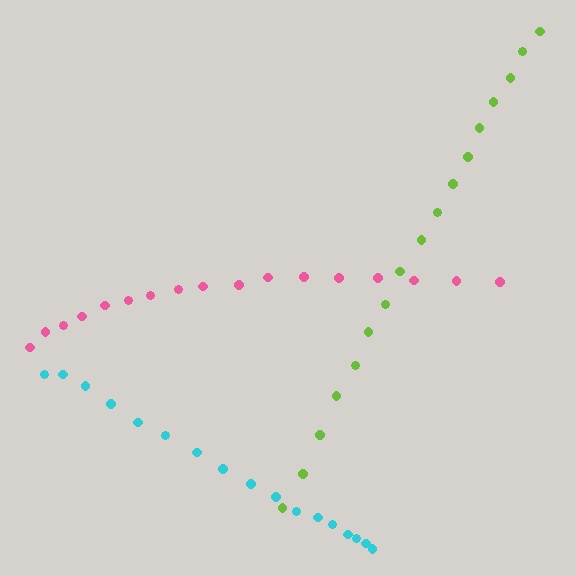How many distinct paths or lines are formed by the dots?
There are 3 distinct paths.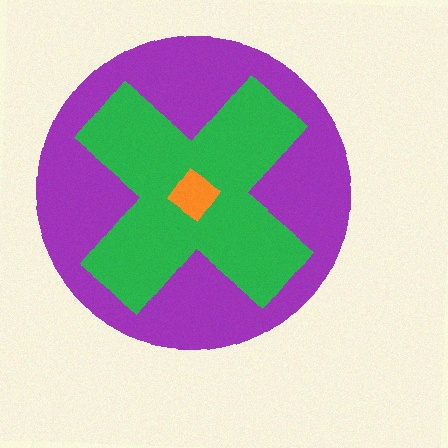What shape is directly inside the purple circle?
The green cross.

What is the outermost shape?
The purple circle.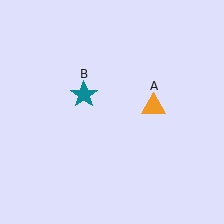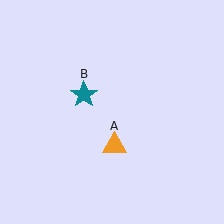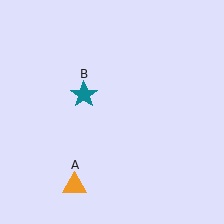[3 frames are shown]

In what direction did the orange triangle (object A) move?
The orange triangle (object A) moved down and to the left.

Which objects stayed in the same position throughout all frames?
Teal star (object B) remained stationary.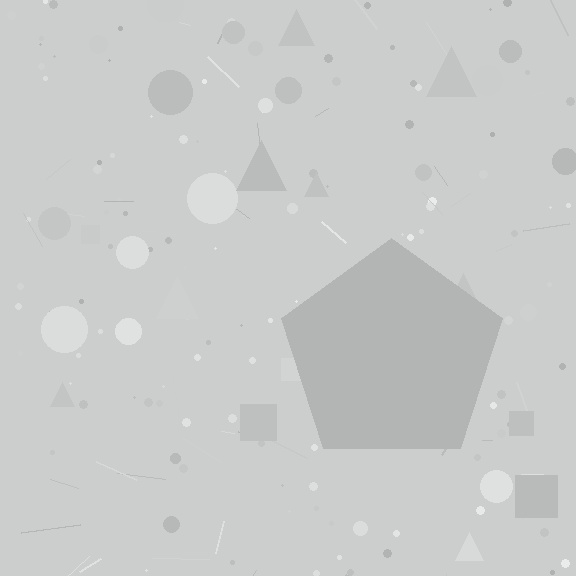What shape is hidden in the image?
A pentagon is hidden in the image.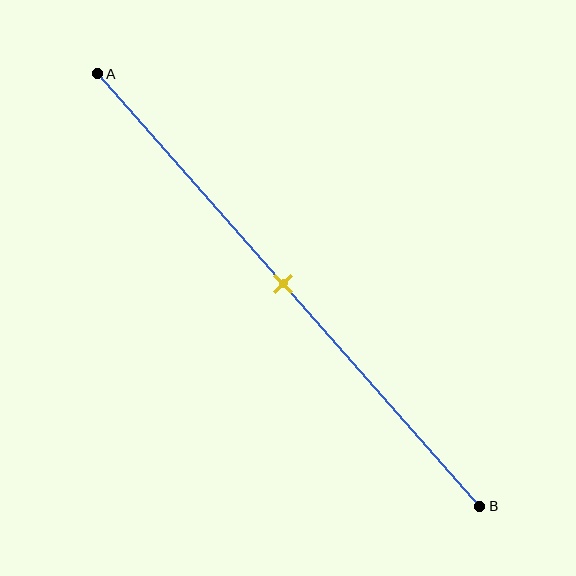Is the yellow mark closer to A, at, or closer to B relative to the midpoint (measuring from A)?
The yellow mark is approximately at the midpoint of segment AB.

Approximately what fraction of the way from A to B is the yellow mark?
The yellow mark is approximately 50% of the way from A to B.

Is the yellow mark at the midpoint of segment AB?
Yes, the mark is approximately at the midpoint.